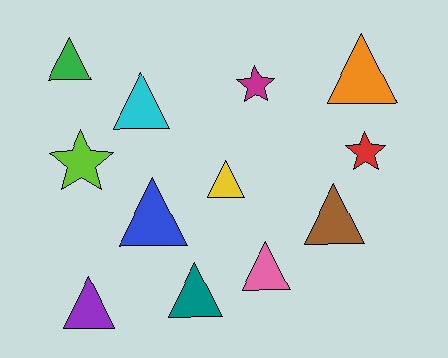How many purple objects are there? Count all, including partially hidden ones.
There is 1 purple object.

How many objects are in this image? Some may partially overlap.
There are 12 objects.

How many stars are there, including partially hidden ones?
There are 3 stars.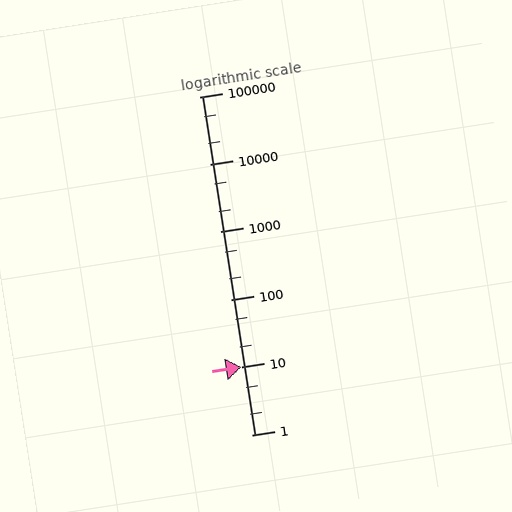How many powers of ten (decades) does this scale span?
The scale spans 5 decades, from 1 to 100000.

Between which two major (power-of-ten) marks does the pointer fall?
The pointer is between 10 and 100.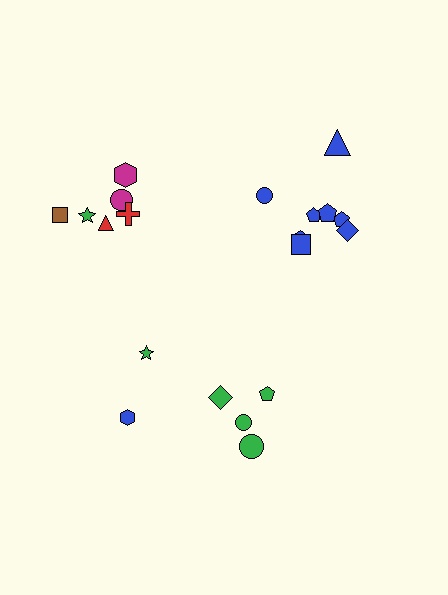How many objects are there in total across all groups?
There are 20 objects.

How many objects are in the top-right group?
There are 8 objects.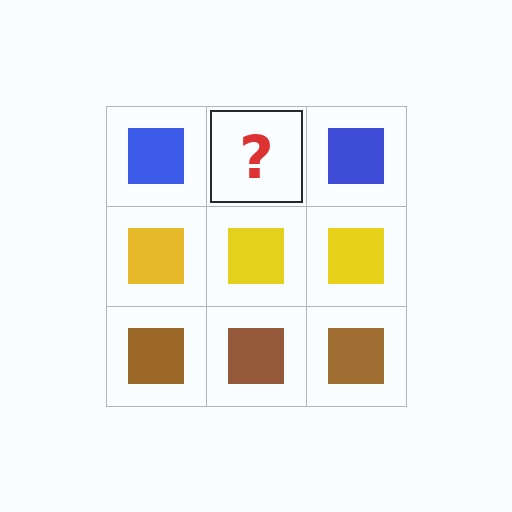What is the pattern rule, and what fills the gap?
The rule is that each row has a consistent color. The gap should be filled with a blue square.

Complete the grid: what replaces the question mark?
The question mark should be replaced with a blue square.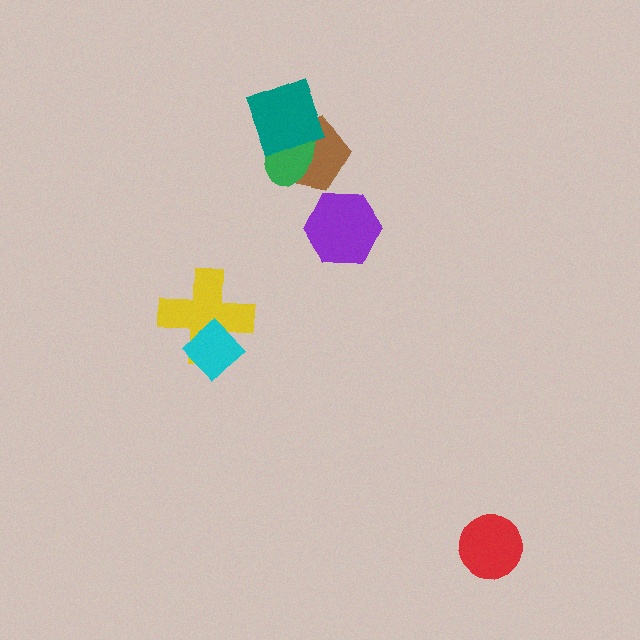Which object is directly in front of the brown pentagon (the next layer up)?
The green ellipse is directly in front of the brown pentagon.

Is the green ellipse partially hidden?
Yes, it is partially covered by another shape.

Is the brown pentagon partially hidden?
Yes, it is partially covered by another shape.